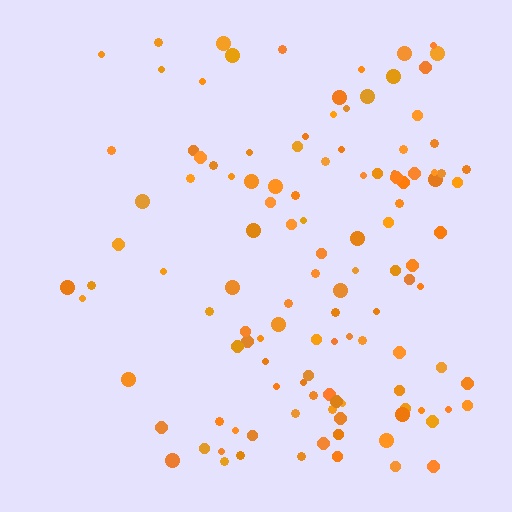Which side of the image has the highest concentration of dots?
The right.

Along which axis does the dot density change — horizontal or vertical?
Horizontal.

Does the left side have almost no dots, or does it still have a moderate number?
Still a moderate number, just noticeably fewer than the right.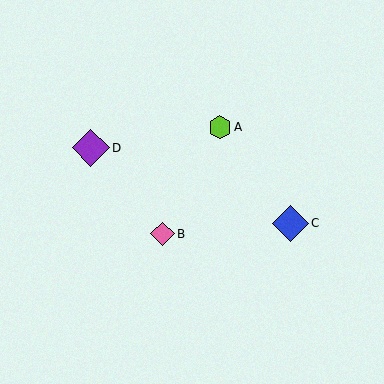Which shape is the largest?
The purple diamond (labeled D) is the largest.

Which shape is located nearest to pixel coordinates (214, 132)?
The lime hexagon (labeled A) at (220, 127) is nearest to that location.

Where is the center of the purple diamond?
The center of the purple diamond is at (91, 148).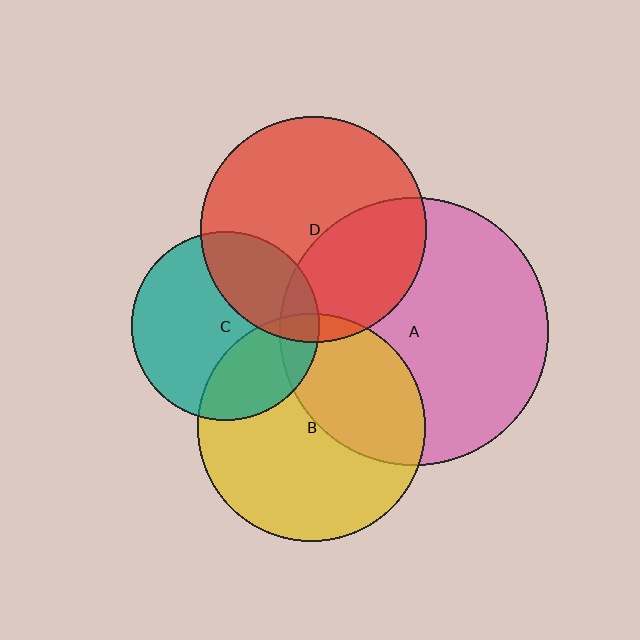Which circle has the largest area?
Circle A (pink).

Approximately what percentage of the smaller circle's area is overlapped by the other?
Approximately 5%.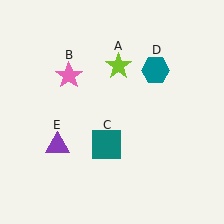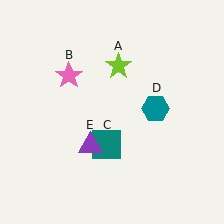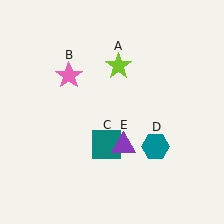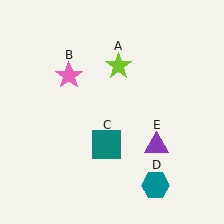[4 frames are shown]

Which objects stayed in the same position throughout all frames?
Lime star (object A) and pink star (object B) and teal square (object C) remained stationary.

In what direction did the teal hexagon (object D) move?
The teal hexagon (object D) moved down.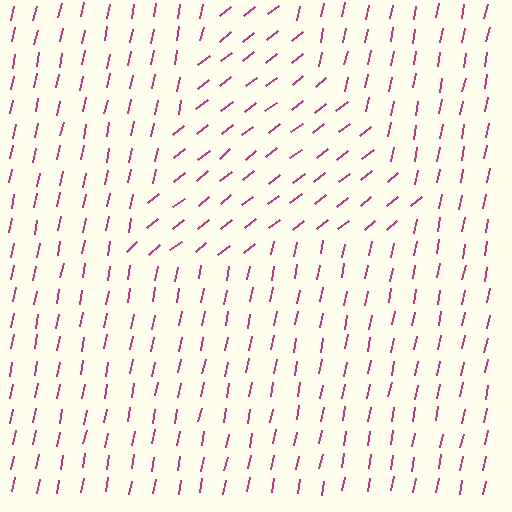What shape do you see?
I see a triangle.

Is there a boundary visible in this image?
Yes, there is a texture boundary formed by a change in line orientation.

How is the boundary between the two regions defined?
The boundary is defined purely by a change in line orientation (approximately 40 degrees difference). All lines are the same color and thickness.